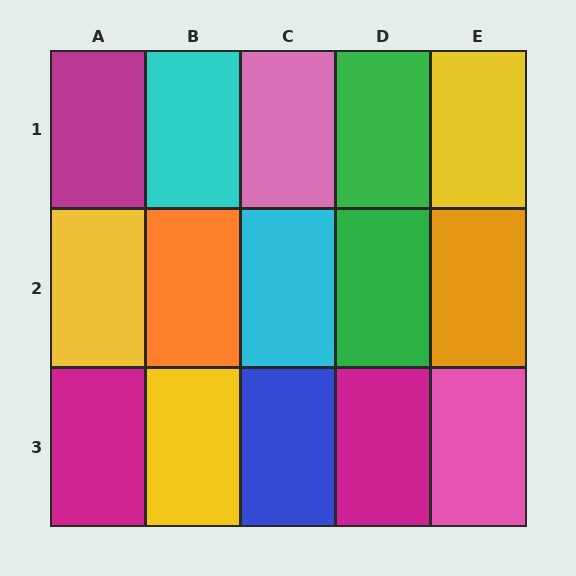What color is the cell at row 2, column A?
Yellow.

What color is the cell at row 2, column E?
Orange.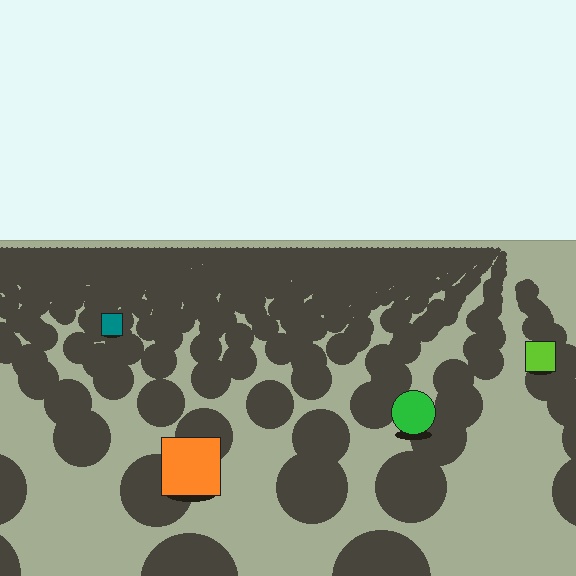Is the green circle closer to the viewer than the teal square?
Yes. The green circle is closer — you can tell from the texture gradient: the ground texture is coarser near it.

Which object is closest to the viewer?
The orange square is closest. The texture marks near it are larger and more spread out.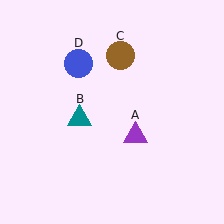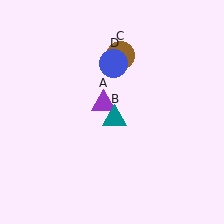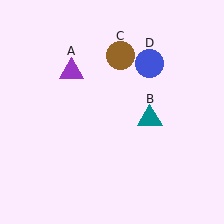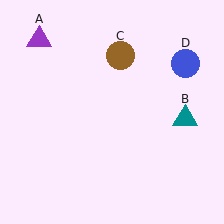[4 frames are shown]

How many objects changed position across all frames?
3 objects changed position: purple triangle (object A), teal triangle (object B), blue circle (object D).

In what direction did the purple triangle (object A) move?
The purple triangle (object A) moved up and to the left.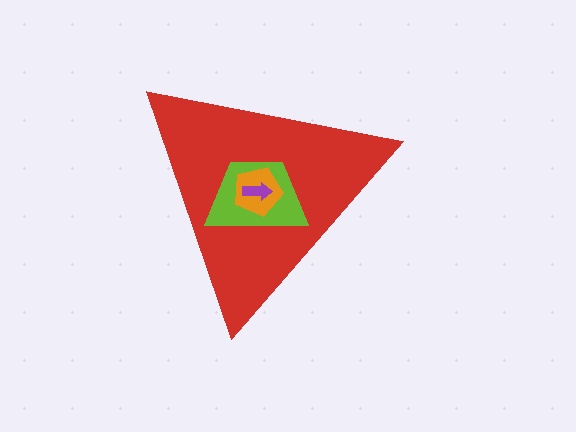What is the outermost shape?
The red triangle.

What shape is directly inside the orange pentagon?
The purple arrow.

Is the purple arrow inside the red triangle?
Yes.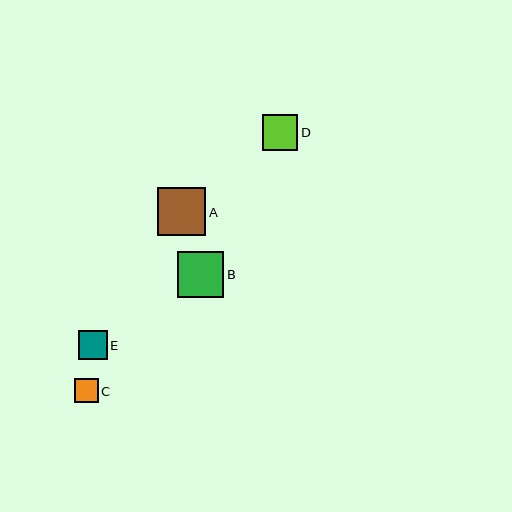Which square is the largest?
Square A is the largest with a size of approximately 48 pixels.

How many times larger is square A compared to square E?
Square A is approximately 1.7 times the size of square E.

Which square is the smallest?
Square C is the smallest with a size of approximately 24 pixels.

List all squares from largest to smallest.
From largest to smallest: A, B, D, E, C.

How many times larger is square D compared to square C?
Square D is approximately 1.5 times the size of square C.